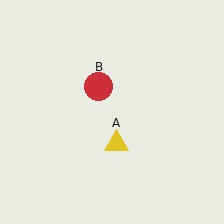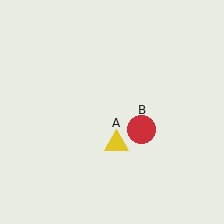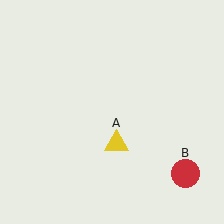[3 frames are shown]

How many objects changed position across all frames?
1 object changed position: red circle (object B).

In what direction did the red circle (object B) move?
The red circle (object B) moved down and to the right.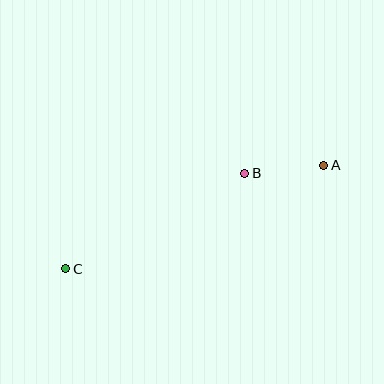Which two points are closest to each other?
Points A and B are closest to each other.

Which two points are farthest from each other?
Points A and C are farthest from each other.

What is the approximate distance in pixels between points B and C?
The distance between B and C is approximately 203 pixels.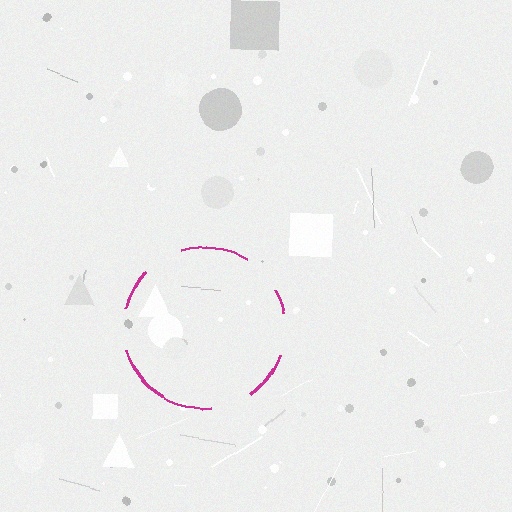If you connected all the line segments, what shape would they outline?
They would outline a circle.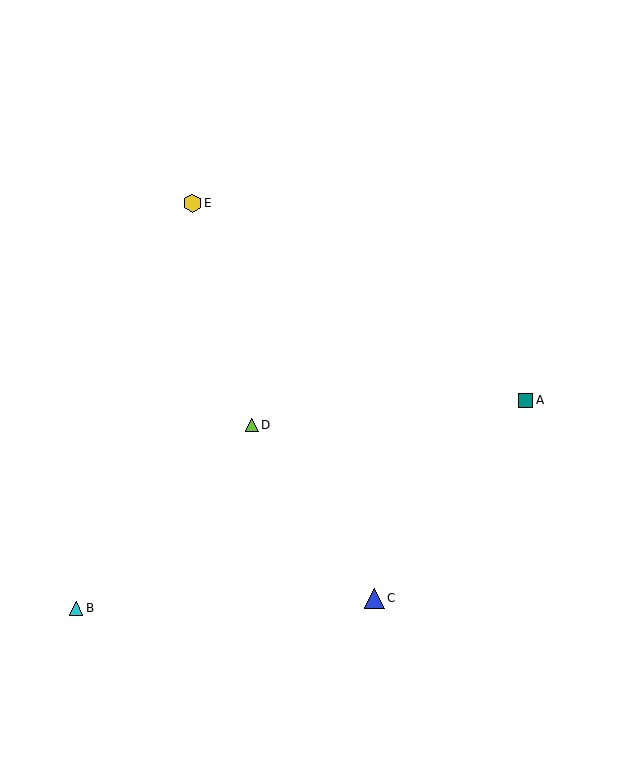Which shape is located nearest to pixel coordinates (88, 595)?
The cyan triangle (labeled B) at (76, 608) is nearest to that location.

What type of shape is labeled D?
Shape D is a lime triangle.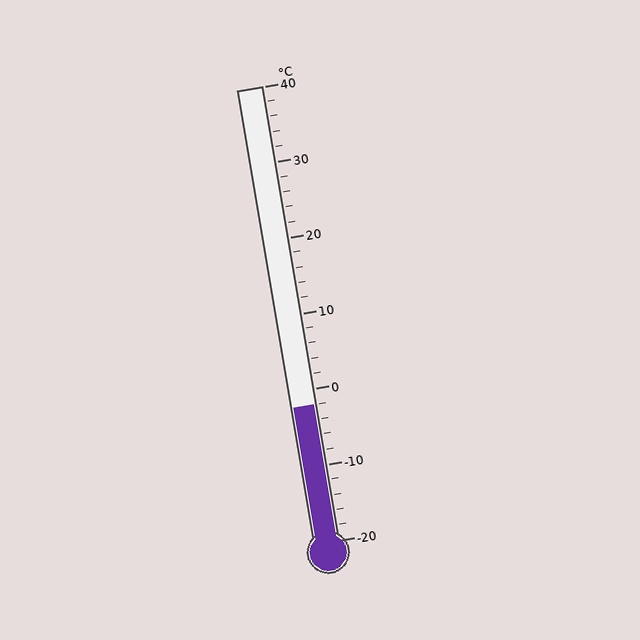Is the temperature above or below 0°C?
The temperature is below 0°C.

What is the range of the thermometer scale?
The thermometer scale ranges from -20°C to 40°C.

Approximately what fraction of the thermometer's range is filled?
The thermometer is filled to approximately 30% of its range.